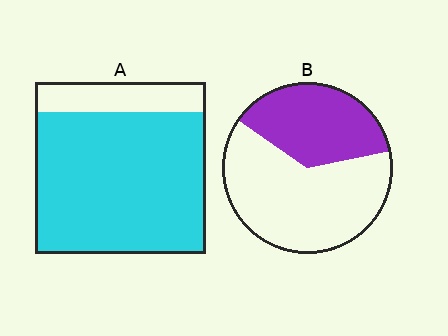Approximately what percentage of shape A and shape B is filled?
A is approximately 85% and B is approximately 35%.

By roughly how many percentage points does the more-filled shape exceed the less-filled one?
By roughly 45 percentage points (A over B).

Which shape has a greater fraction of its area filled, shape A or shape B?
Shape A.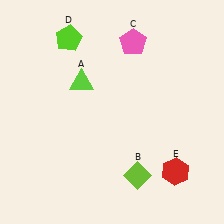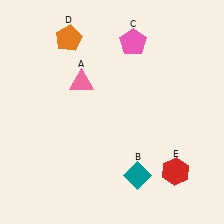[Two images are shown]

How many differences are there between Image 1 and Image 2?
There are 3 differences between the two images.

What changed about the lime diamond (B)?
In Image 1, B is lime. In Image 2, it changed to teal.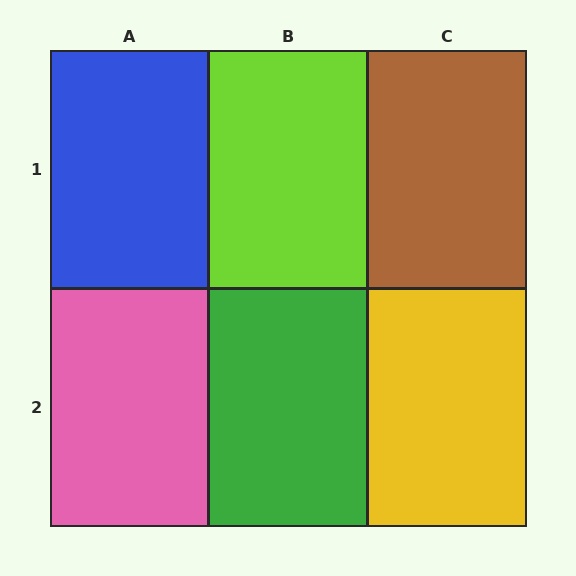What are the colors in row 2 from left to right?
Pink, green, yellow.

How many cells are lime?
1 cell is lime.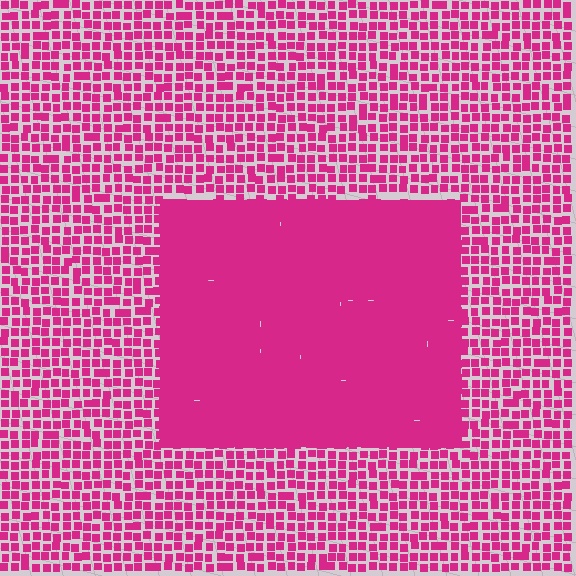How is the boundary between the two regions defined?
The boundary is defined by a change in element density (approximately 2.3x ratio). All elements are the same color, size, and shape.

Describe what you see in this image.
The image contains small magenta elements arranged at two different densities. A rectangle-shaped region is visible where the elements are more densely packed than the surrounding area.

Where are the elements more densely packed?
The elements are more densely packed inside the rectangle boundary.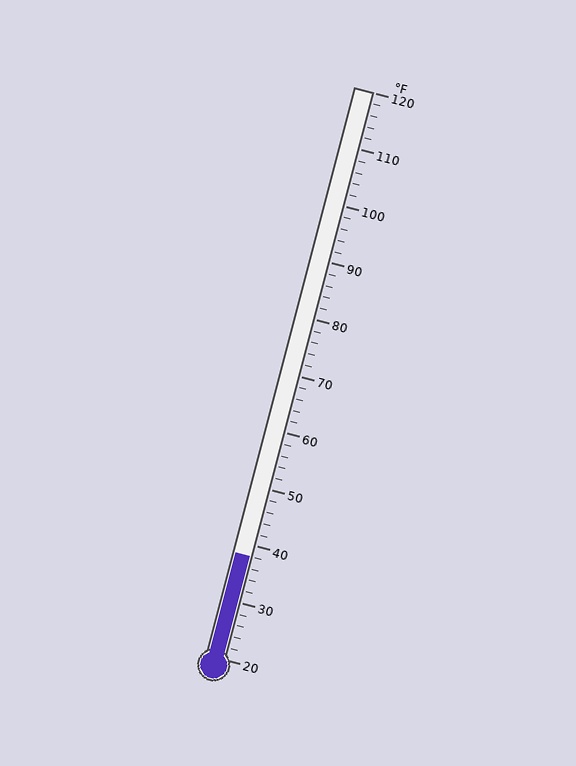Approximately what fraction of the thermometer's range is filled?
The thermometer is filled to approximately 20% of its range.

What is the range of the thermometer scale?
The thermometer scale ranges from 20°F to 120°F.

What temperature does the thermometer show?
The thermometer shows approximately 38°F.